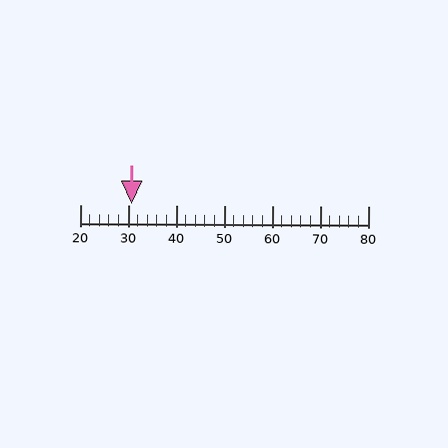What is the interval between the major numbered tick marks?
The major tick marks are spaced 10 units apart.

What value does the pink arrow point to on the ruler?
The pink arrow points to approximately 31.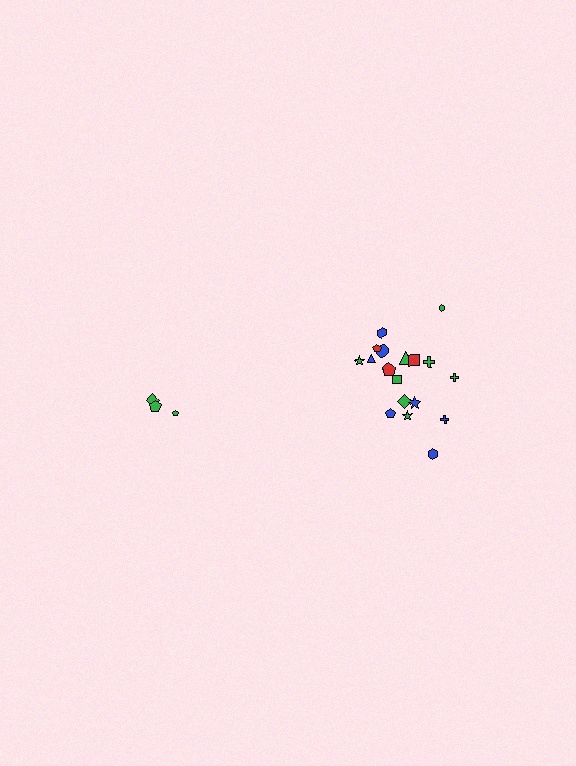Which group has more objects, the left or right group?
The right group.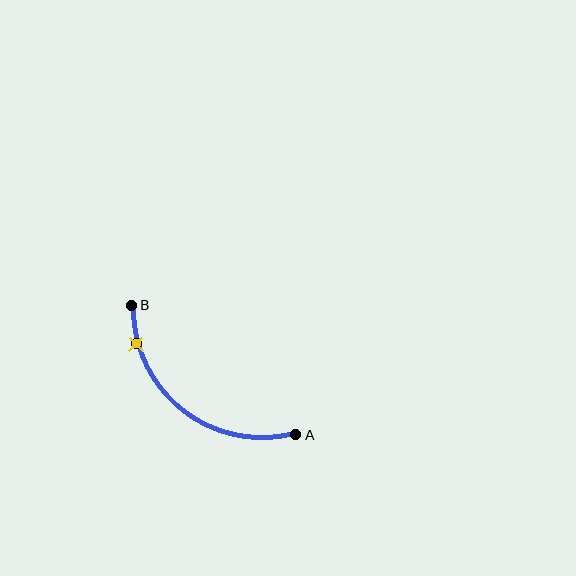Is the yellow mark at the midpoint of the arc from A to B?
No. The yellow mark lies on the arc but is closer to endpoint B. The arc midpoint would be at the point on the curve equidistant along the arc from both A and B.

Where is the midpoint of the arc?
The arc midpoint is the point on the curve farthest from the straight line joining A and B. It sits below and to the left of that line.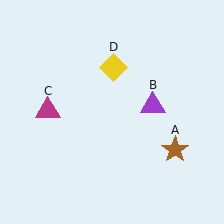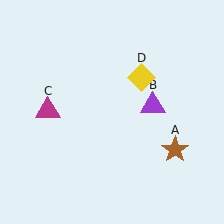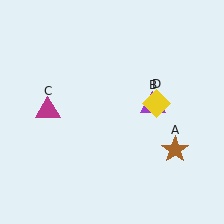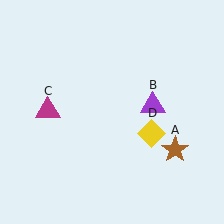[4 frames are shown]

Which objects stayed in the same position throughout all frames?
Brown star (object A) and purple triangle (object B) and magenta triangle (object C) remained stationary.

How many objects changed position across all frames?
1 object changed position: yellow diamond (object D).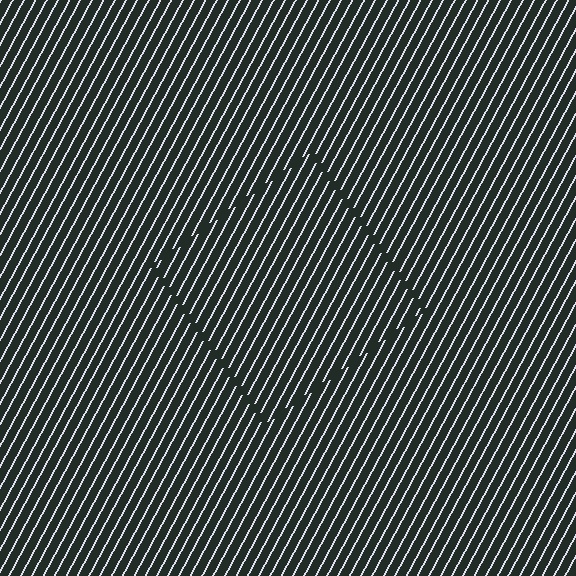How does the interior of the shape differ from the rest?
The interior of the shape contains the same grating, shifted by half a period — the contour is defined by the phase discontinuity where line-ends from the inner and outer gratings abut.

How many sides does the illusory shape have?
4 sides — the line-ends trace a square.